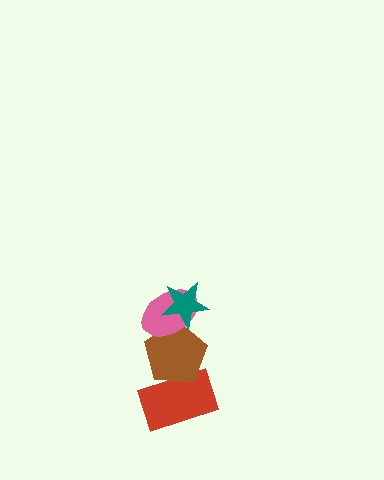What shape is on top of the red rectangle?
The brown pentagon is on top of the red rectangle.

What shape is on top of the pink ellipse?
The teal star is on top of the pink ellipse.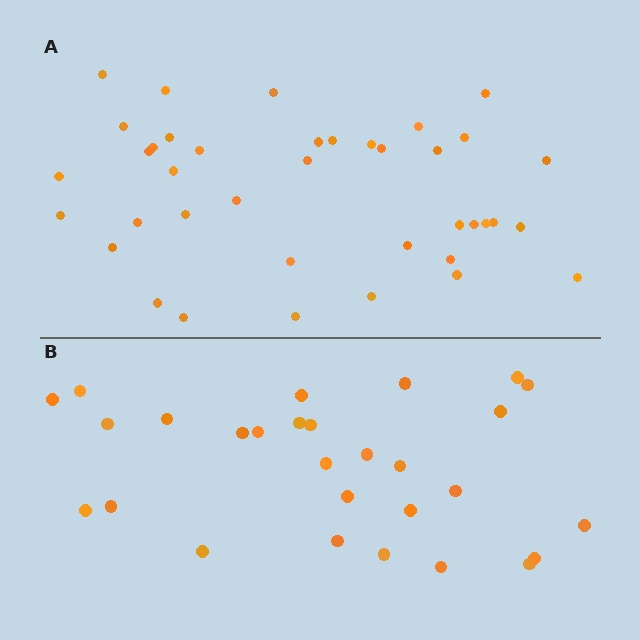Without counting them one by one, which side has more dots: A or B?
Region A (the top region) has more dots.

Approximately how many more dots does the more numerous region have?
Region A has roughly 12 or so more dots than region B.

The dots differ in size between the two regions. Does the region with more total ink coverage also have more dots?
No. Region B has more total ink coverage because its dots are larger, but region A actually contains more individual dots. Total area can be misleading — the number of items is what matters here.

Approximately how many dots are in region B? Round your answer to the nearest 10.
About 30 dots. (The exact count is 28, which rounds to 30.)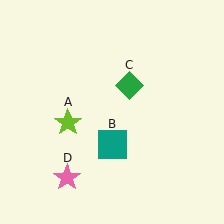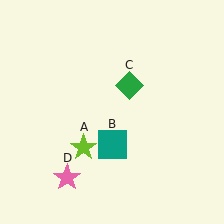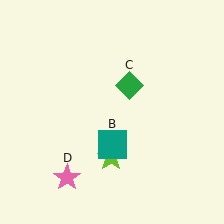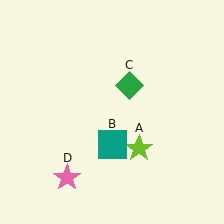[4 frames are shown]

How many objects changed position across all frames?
1 object changed position: lime star (object A).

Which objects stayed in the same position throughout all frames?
Teal square (object B) and green diamond (object C) and pink star (object D) remained stationary.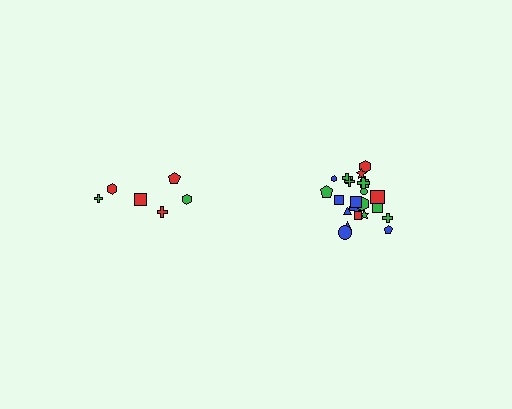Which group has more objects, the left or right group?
The right group.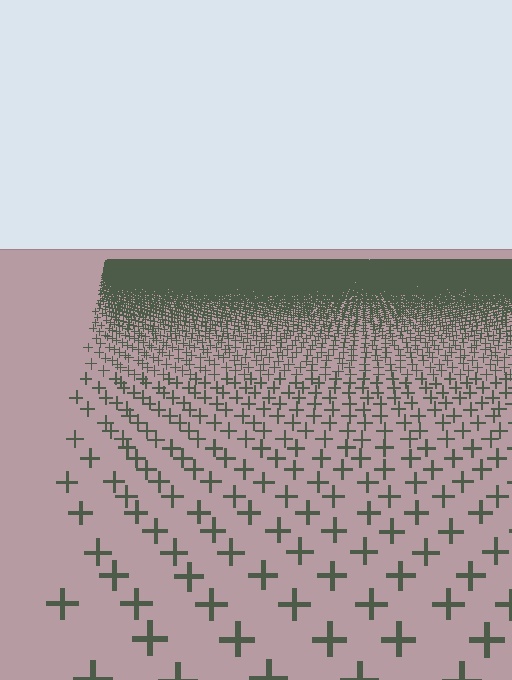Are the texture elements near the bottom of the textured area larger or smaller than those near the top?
Larger. Near the bottom, elements are closer to the viewer and appear at a bigger on-screen size.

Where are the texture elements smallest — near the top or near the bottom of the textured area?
Near the top.